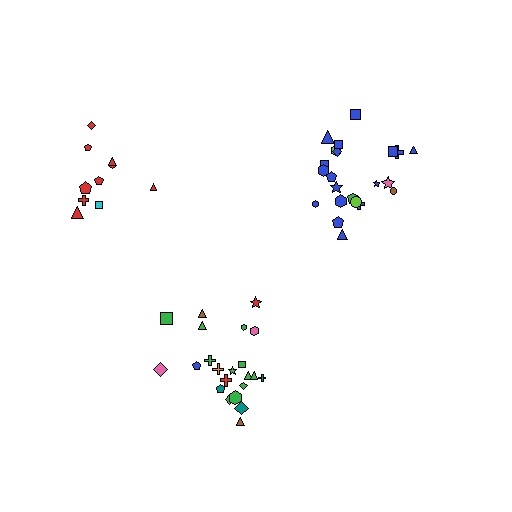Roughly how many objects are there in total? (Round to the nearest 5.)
Roughly 55 objects in total.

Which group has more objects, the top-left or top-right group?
The top-right group.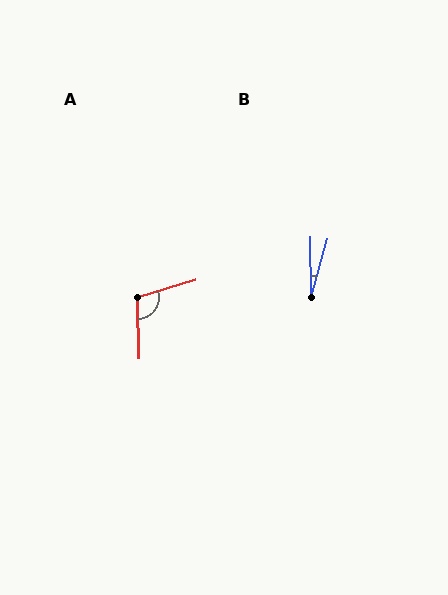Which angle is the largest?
A, at approximately 106 degrees.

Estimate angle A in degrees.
Approximately 106 degrees.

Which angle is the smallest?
B, at approximately 16 degrees.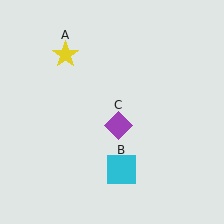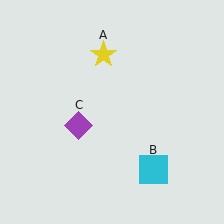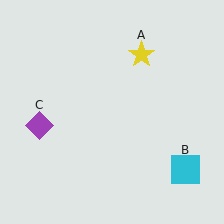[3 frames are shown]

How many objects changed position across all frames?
3 objects changed position: yellow star (object A), cyan square (object B), purple diamond (object C).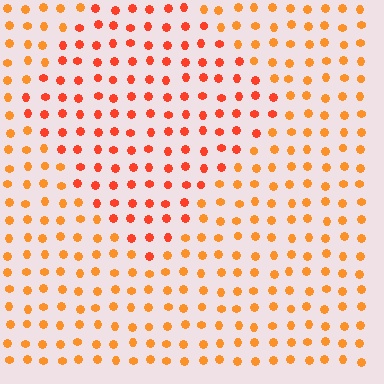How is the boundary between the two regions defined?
The boundary is defined purely by a slight shift in hue (about 23 degrees). Spacing, size, and orientation are identical on both sides.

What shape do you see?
I see a diamond.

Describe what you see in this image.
The image is filled with small orange elements in a uniform arrangement. A diamond-shaped region is visible where the elements are tinted to a slightly different hue, forming a subtle color boundary.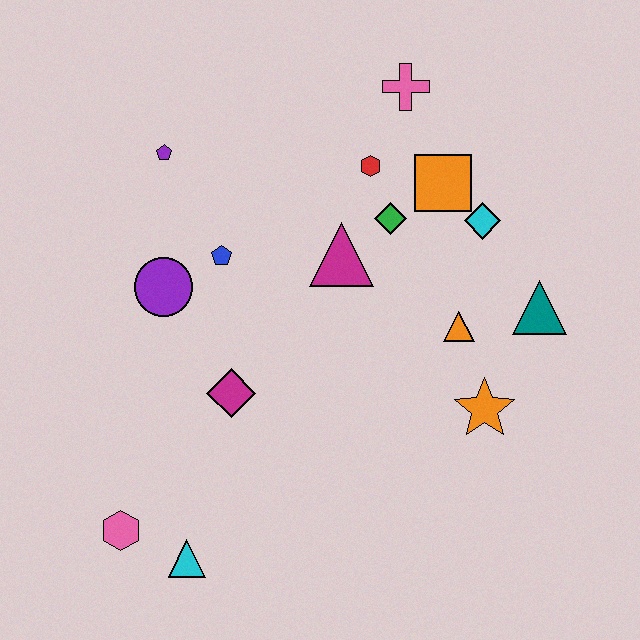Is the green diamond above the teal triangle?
Yes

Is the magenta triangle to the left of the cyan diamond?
Yes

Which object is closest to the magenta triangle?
The green diamond is closest to the magenta triangle.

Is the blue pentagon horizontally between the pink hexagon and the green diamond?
Yes